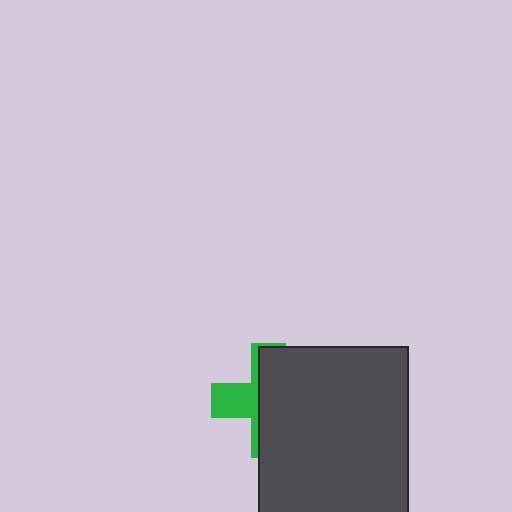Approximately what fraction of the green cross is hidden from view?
Roughly 68% of the green cross is hidden behind the dark gray rectangle.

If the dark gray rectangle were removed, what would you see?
You would see the complete green cross.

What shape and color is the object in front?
The object in front is a dark gray rectangle.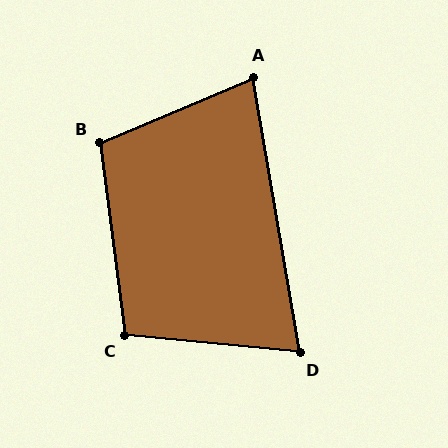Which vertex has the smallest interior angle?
D, at approximately 75 degrees.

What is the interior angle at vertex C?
Approximately 103 degrees (obtuse).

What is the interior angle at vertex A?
Approximately 77 degrees (acute).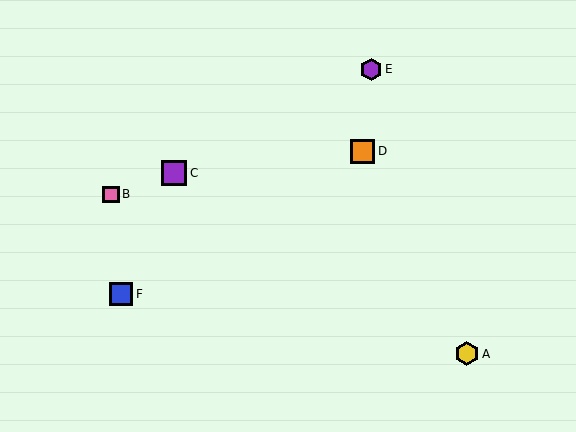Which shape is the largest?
The purple square (labeled C) is the largest.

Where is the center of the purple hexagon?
The center of the purple hexagon is at (371, 69).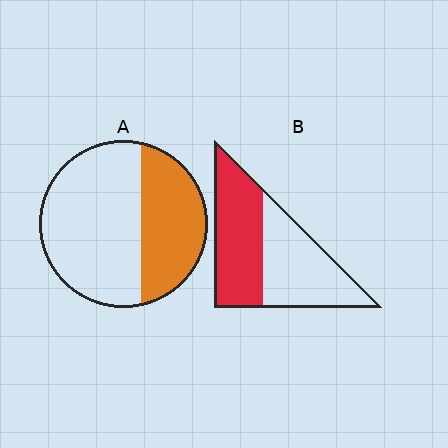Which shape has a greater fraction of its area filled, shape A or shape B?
Shape B.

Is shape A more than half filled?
No.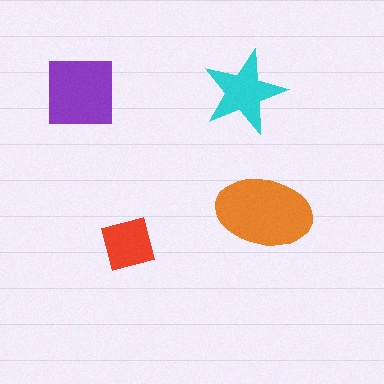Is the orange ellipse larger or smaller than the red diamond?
Larger.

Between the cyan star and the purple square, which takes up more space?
The purple square.